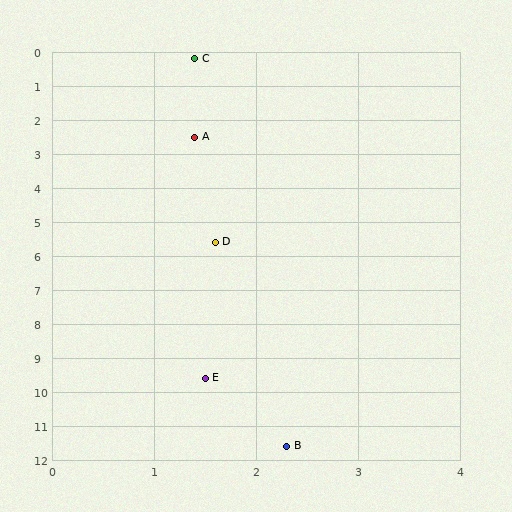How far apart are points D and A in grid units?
Points D and A are about 3.1 grid units apart.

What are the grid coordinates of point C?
Point C is at approximately (1.4, 0.2).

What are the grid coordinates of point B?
Point B is at approximately (2.3, 11.6).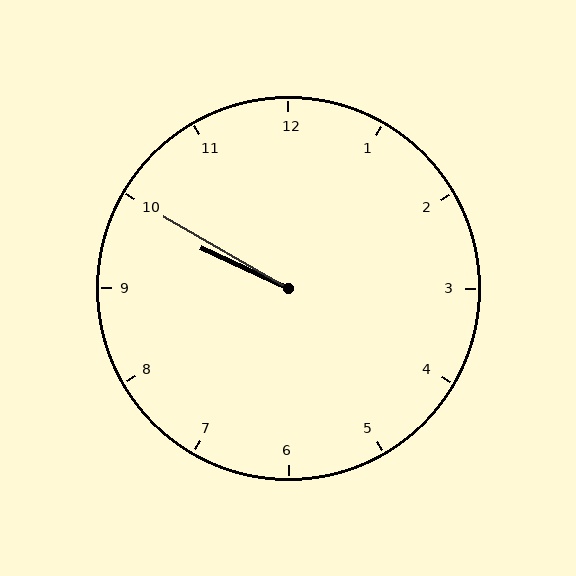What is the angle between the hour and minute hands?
Approximately 5 degrees.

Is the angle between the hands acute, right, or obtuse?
It is acute.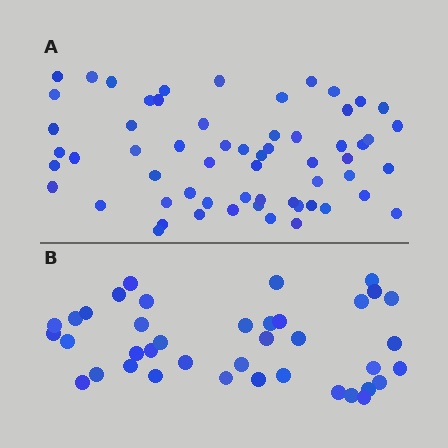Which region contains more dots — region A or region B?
Region A (the top region) has more dots.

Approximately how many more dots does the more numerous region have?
Region A has approximately 20 more dots than region B.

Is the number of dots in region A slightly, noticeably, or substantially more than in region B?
Region A has substantially more. The ratio is roughly 1.5 to 1.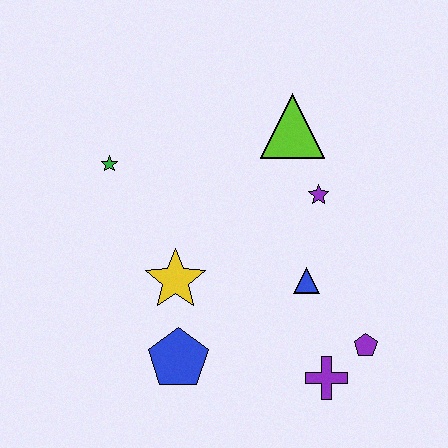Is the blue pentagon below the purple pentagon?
Yes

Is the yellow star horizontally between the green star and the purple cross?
Yes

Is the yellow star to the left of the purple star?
Yes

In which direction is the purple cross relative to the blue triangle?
The purple cross is below the blue triangle.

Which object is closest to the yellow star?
The blue pentagon is closest to the yellow star.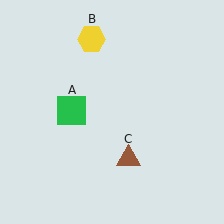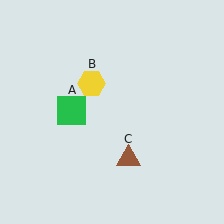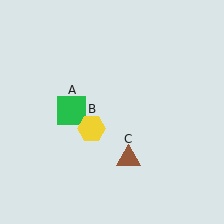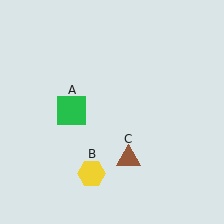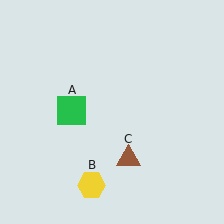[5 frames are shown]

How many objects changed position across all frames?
1 object changed position: yellow hexagon (object B).